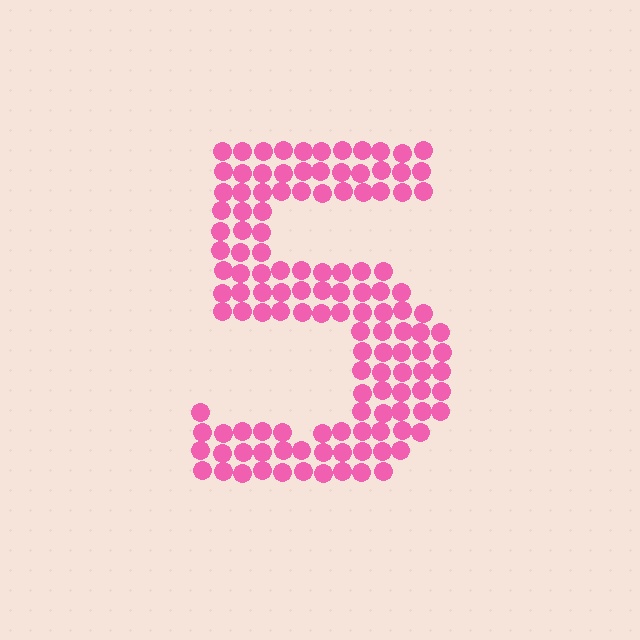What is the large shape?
The large shape is the digit 5.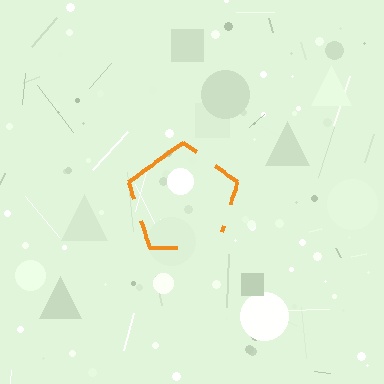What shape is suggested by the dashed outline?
The dashed outline suggests a pentagon.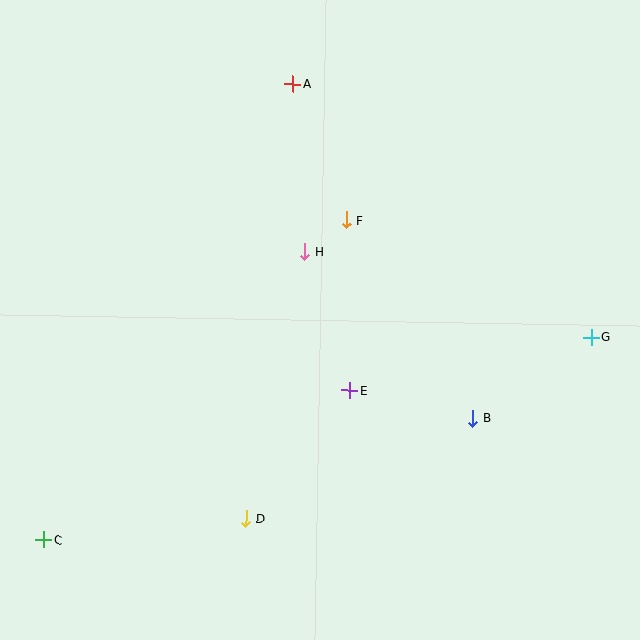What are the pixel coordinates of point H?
Point H is at (305, 252).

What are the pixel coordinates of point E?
Point E is at (350, 390).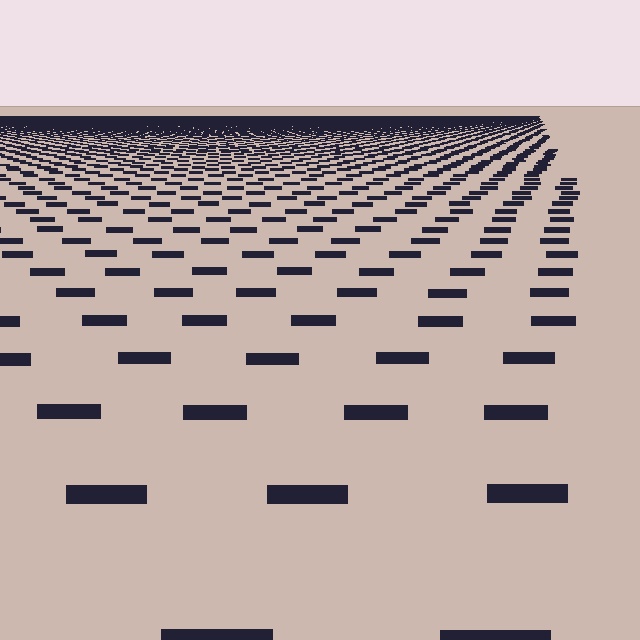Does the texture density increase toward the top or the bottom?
Density increases toward the top.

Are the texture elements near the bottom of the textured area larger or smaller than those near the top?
Larger. Near the bottom, elements are closer to the viewer and appear at a bigger on-screen size.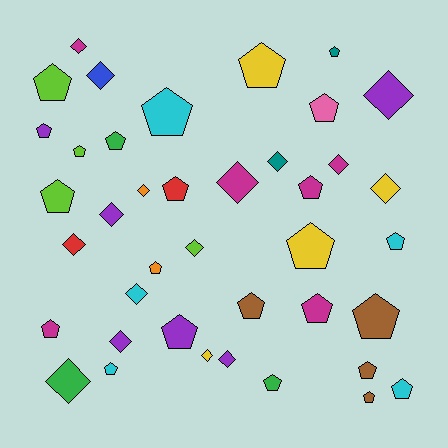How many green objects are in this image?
There are 3 green objects.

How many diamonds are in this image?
There are 16 diamonds.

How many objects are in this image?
There are 40 objects.